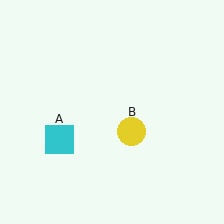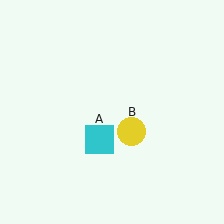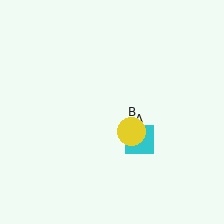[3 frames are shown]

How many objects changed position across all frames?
1 object changed position: cyan square (object A).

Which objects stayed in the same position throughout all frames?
Yellow circle (object B) remained stationary.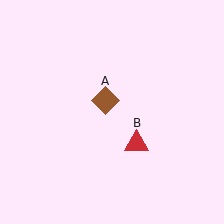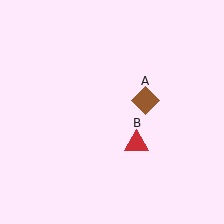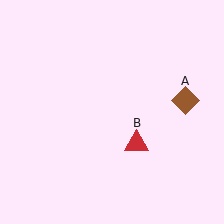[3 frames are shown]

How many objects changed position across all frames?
1 object changed position: brown diamond (object A).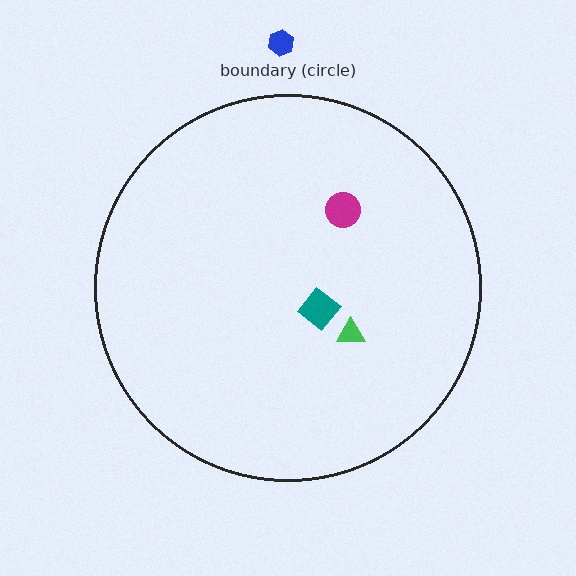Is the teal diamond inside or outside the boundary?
Inside.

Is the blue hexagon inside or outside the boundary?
Outside.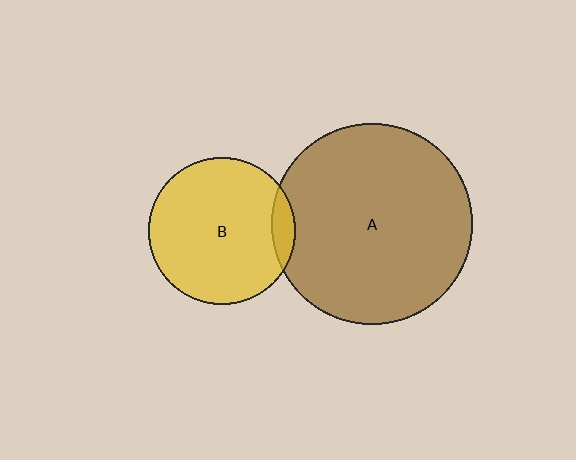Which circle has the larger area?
Circle A (brown).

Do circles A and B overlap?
Yes.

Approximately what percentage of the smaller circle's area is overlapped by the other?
Approximately 10%.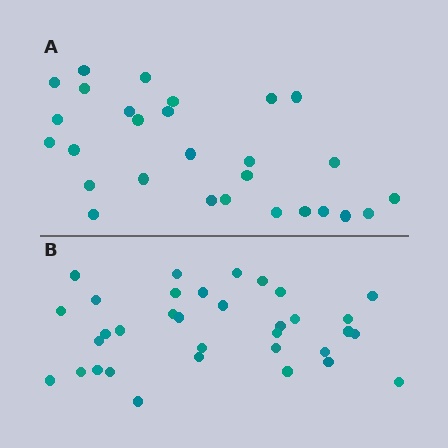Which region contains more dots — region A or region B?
Region B (the bottom region) has more dots.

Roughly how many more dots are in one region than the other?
Region B has about 6 more dots than region A.